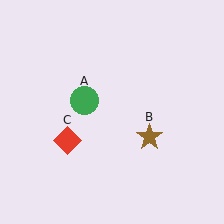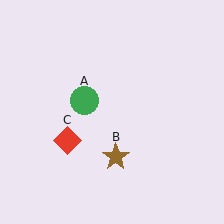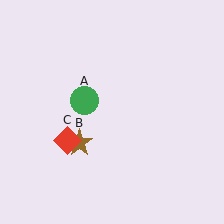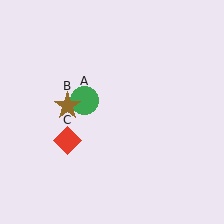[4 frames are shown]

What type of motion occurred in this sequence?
The brown star (object B) rotated clockwise around the center of the scene.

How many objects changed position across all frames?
1 object changed position: brown star (object B).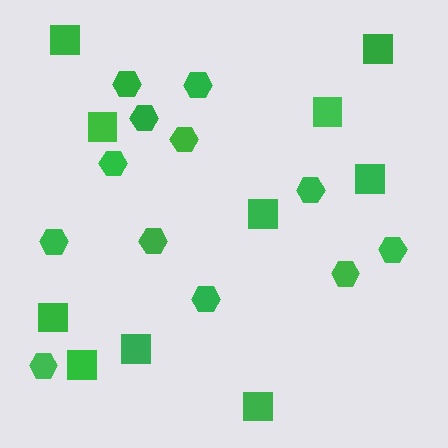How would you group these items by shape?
There are 2 groups: one group of squares (10) and one group of hexagons (12).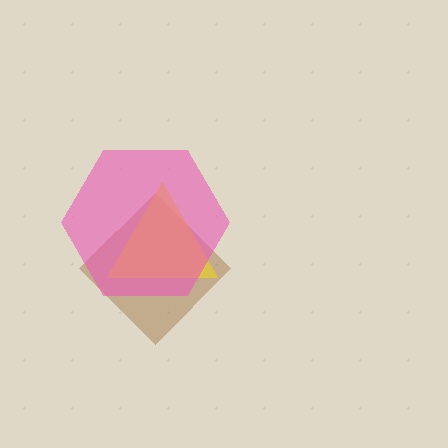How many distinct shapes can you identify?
There are 3 distinct shapes: a brown diamond, a yellow triangle, a pink hexagon.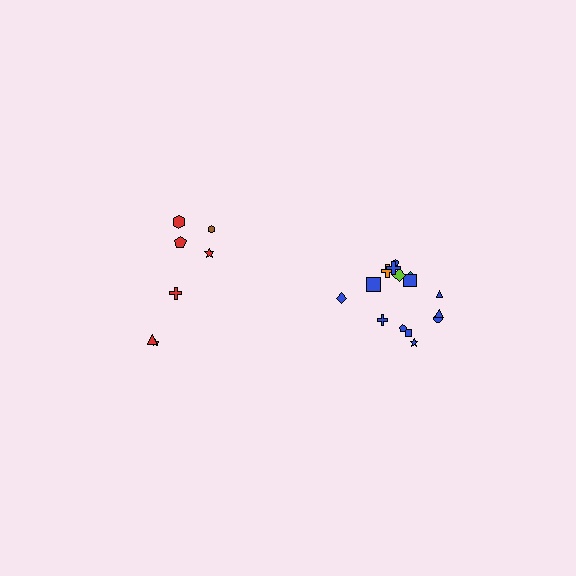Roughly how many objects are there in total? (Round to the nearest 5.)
Roughly 20 objects in total.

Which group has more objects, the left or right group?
The right group.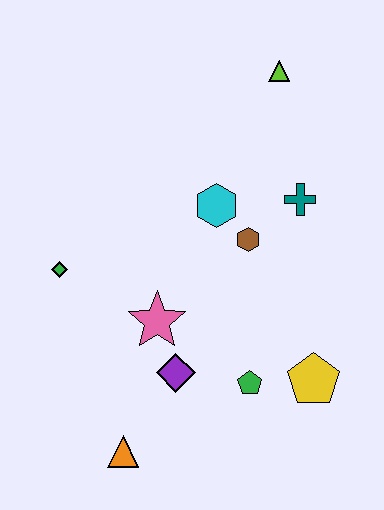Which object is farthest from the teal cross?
The orange triangle is farthest from the teal cross.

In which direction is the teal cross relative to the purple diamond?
The teal cross is above the purple diamond.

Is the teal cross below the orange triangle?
No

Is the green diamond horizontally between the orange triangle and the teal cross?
No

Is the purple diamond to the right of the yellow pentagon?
No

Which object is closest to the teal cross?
The brown hexagon is closest to the teal cross.